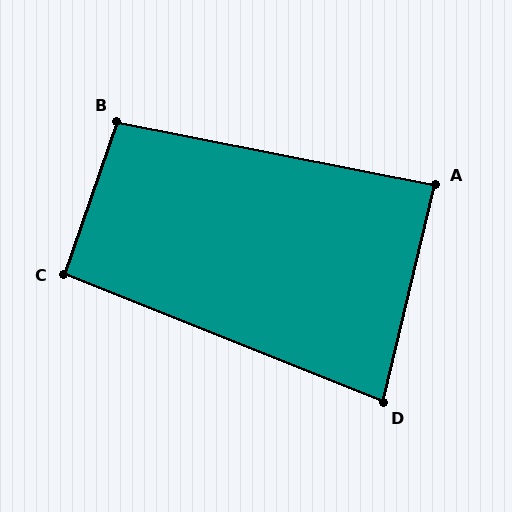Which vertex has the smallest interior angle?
D, at approximately 82 degrees.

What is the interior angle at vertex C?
Approximately 93 degrees (approximately right).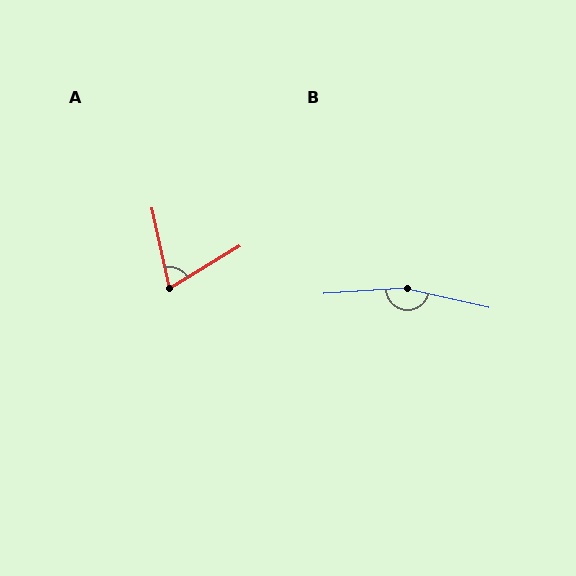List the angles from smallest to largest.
A (71°), B (163°).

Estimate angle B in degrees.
Approximately 163 degrees.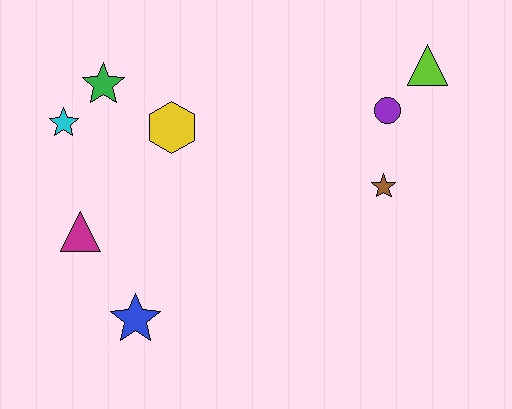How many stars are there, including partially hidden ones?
There are 4 stars.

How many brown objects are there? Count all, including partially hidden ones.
There is 1 brown object.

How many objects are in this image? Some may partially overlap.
There are 8 objects.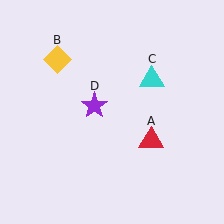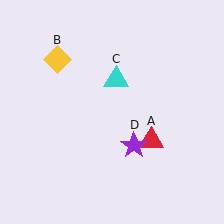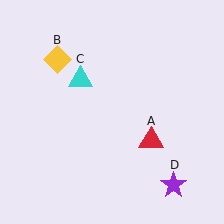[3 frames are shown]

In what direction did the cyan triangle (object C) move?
The cyan triangle (object C) moved left.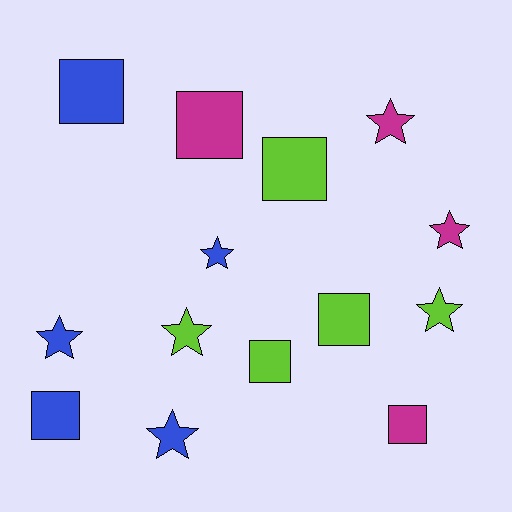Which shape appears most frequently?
Square, with 7 objects.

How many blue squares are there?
There are 2 blue squares.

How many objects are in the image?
There are 14 objects.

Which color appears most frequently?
Lime, with 5 objects.